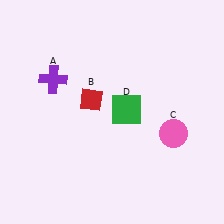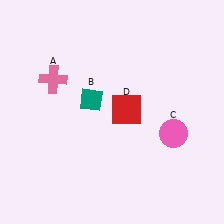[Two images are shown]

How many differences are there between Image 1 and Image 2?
There are 3 differences between the two images.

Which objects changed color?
A changed from purple to pink. B changed from red to teal. D changed from green to red.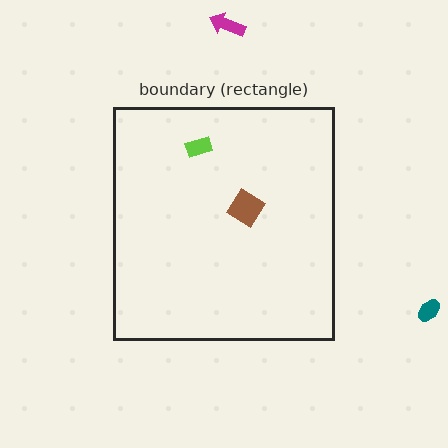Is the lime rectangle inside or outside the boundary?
Inside.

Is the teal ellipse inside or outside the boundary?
Outside.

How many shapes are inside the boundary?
2 inside, 2 outside.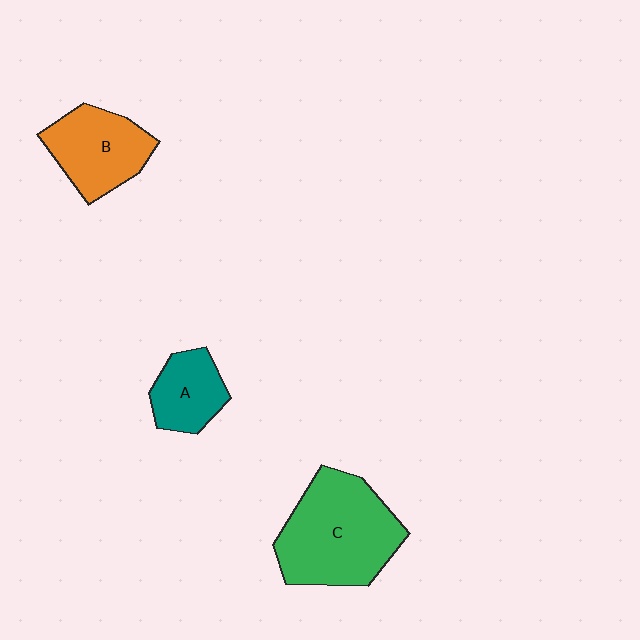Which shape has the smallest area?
Shape A (teal).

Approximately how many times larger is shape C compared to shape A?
Approximately 2.2 times.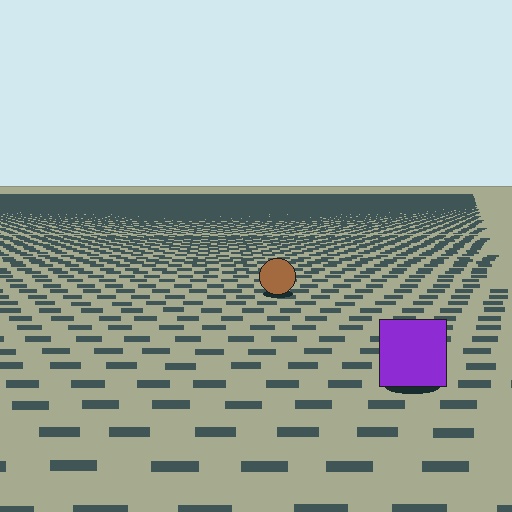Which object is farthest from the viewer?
The brown circle is farthest from the viewer. It appears smaller and the ground texture around it is denser.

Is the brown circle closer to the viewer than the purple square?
No. The purple square is closer — you can tell from the texture gradient: the ground texture is coarser near it.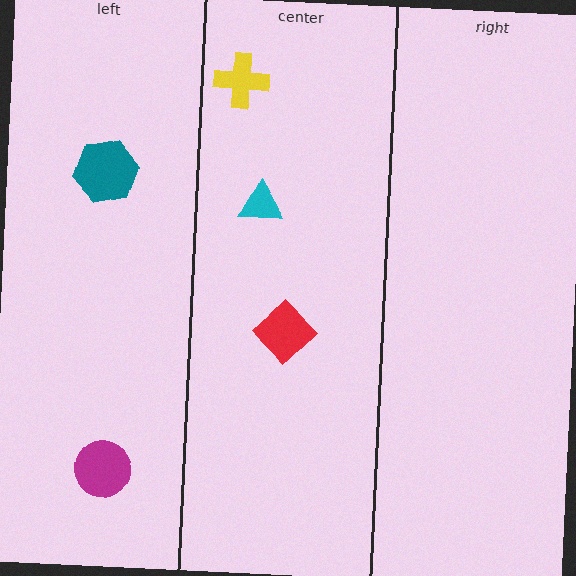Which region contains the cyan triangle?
The center region.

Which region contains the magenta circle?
The left region.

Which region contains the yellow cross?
The center region.